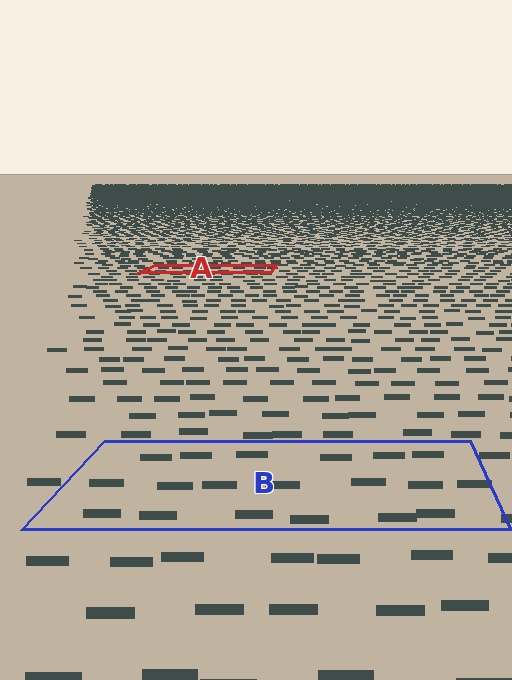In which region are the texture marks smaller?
The texture marks are smaller in region A, because it is farther away.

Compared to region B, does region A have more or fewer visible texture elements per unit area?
Region A has more texture elements per unit area — they are packed more densely because it is farther away.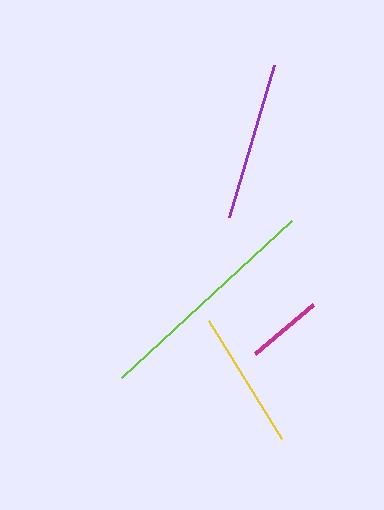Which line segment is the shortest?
The magenta line is the shortest at approximately 76 pixels.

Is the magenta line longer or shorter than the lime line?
The lime line is longer than the magenta line.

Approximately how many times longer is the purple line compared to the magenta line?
The purple line is approximately 2.1 times the length of the magenta line.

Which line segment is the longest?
The lime line is the longest at approximately 231 pixels.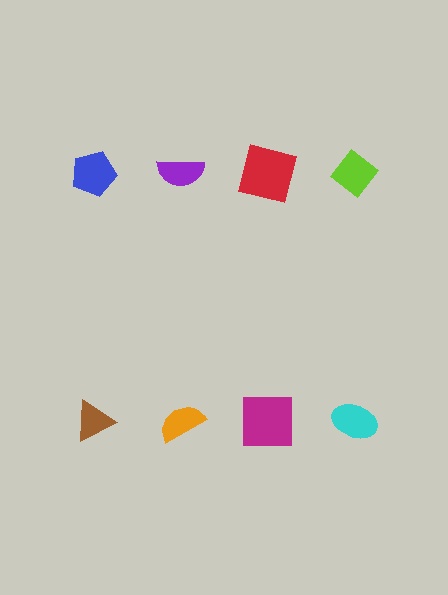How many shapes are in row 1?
4 shapes.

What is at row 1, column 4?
A lime diamond.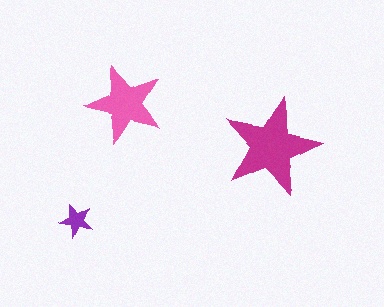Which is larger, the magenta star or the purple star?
The magenta one.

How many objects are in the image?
There are 3 objects in the image.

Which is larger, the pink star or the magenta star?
The magenta one.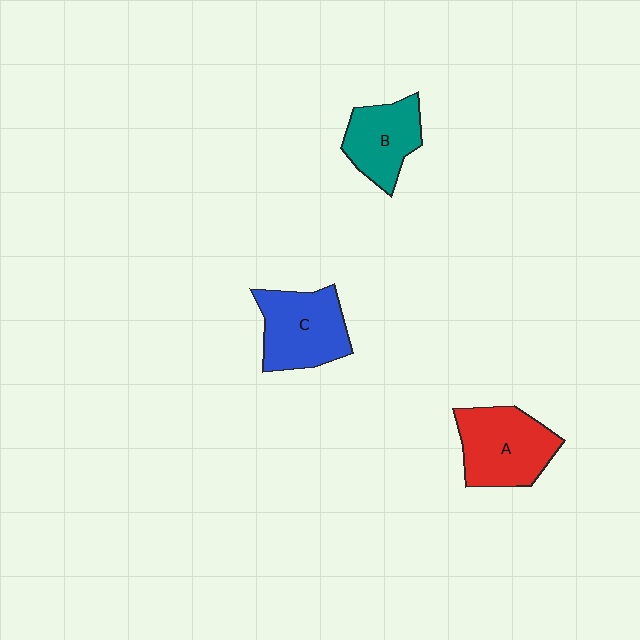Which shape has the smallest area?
Shape B (teal).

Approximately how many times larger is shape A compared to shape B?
Approximately 1.3 times.